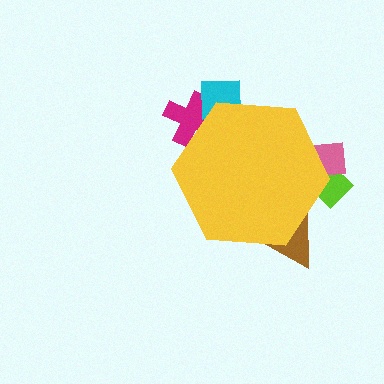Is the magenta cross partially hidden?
Yes, the magenta cross is partially hidden behind the yellow hexagon.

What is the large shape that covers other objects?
A yellow hexagon.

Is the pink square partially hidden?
Yes, the pink square is partially hidden behind the yellow hexagon.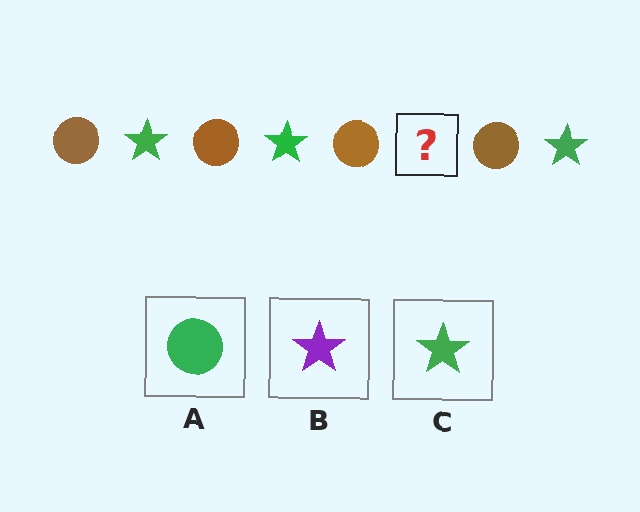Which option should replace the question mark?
Option C.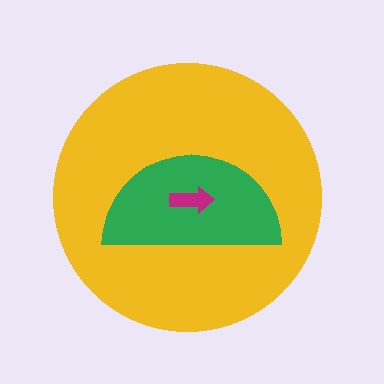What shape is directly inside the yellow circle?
The green semicircle.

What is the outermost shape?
The yellow circle.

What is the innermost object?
The magenta arrow.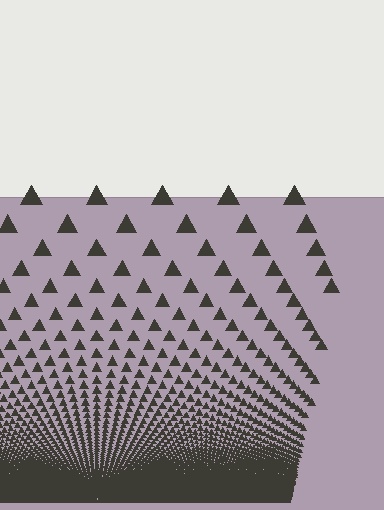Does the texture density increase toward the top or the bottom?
Density increases toward the bottom.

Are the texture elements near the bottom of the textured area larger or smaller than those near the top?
Smaller. The gradient is inverted — elements near the bottom are smaller and denser.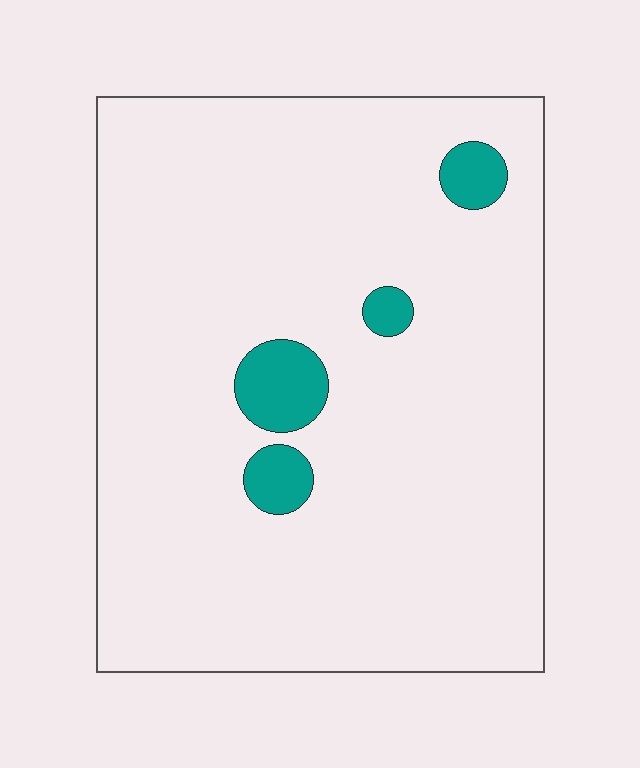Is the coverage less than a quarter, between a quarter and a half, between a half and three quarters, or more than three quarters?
Less than a quarter.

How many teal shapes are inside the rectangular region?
4.